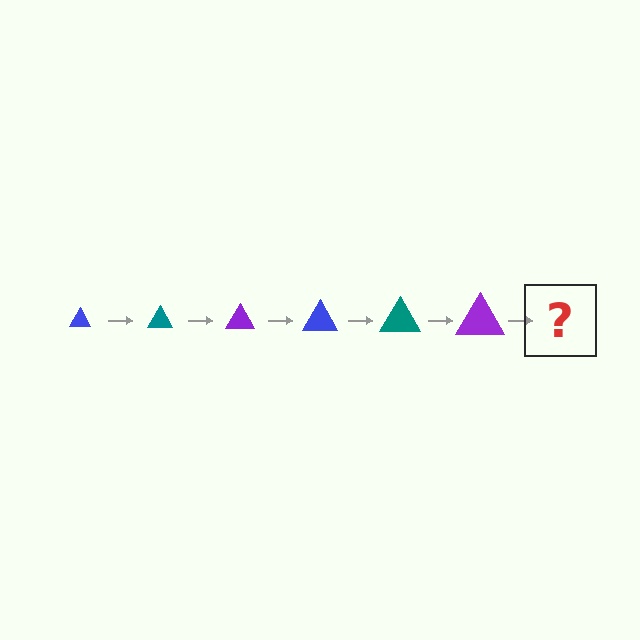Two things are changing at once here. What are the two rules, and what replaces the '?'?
The two rules are that the triangle grows larger each step and the color cycles through blue, teal, and purple. The '?' should be a blue triangle, larger than the previous one.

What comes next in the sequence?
The next element should be a blue triangle, larger than the previous one.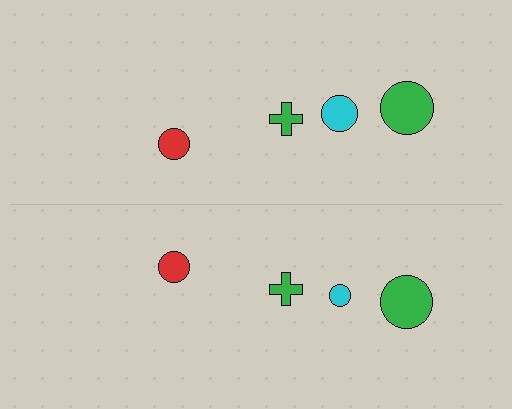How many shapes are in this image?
There are 8 shapes in this image.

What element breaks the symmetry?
The cyan circle on the bottom side has a different size than its mirror counterpart.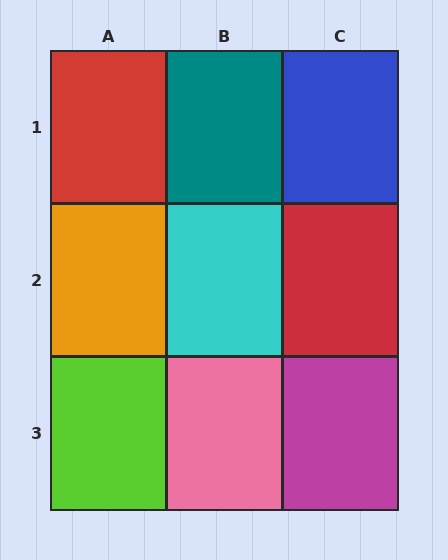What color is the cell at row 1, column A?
Red.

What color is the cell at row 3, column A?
Lime.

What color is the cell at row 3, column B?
Pink.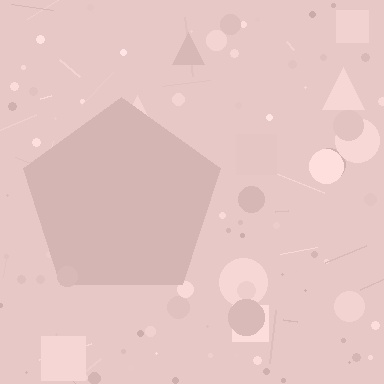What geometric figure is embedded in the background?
A pentagon is embedded in the background.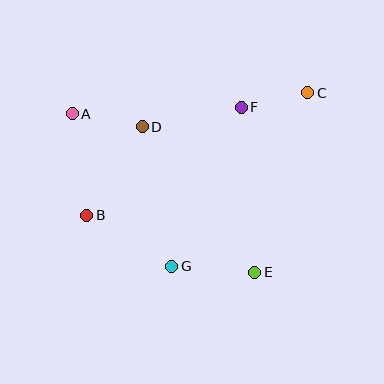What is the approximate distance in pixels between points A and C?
The distance between A and C is approximately 237 pixels.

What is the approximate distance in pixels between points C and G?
The distance between C and G is approximately 220 pixels.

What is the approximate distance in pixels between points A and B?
The distance between A and B is approximately 103 pixels.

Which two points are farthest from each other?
Points B and C are farthest from each other.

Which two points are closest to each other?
Points C and F are closest to each other.